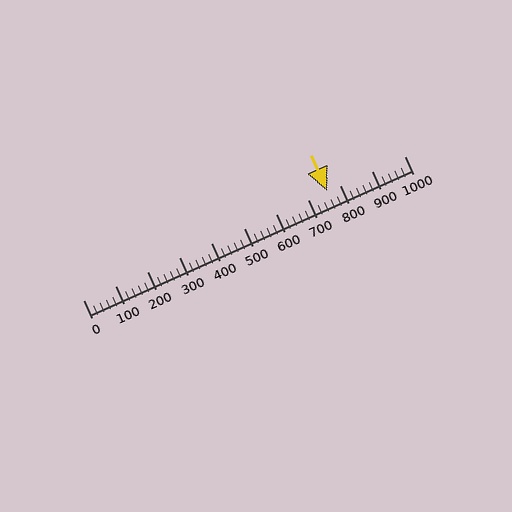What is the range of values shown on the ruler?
The ruler shows values from 0 to 1000.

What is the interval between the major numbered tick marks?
The major tick marks are spaced 100 units apart.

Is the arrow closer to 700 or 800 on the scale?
The arrow is closer to 800.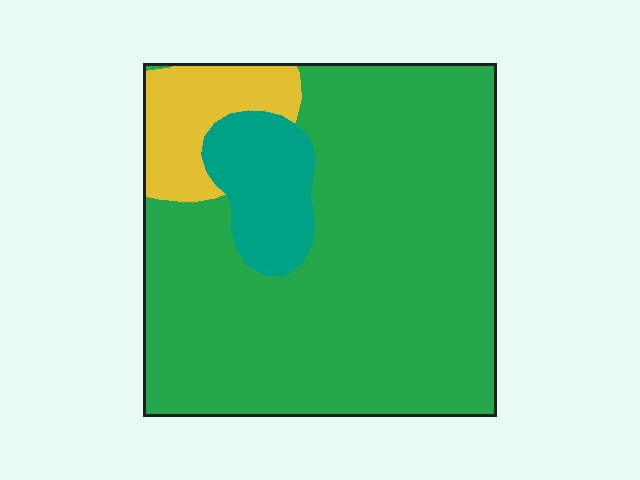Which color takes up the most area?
Green, at roughly 80%.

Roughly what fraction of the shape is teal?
Teal takes up less than a quarter of the shape.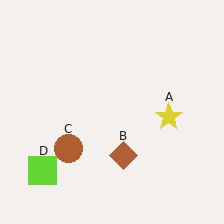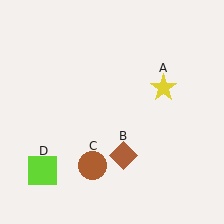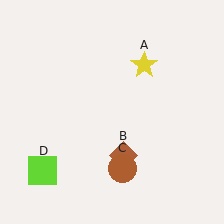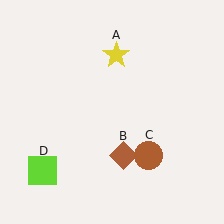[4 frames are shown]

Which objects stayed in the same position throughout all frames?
Brown diamond (object B) and lime square (object D) remained stationary.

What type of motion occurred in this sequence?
The yellow star (object A), brown circle (object C) rotated counterclockwise around the center of the scene.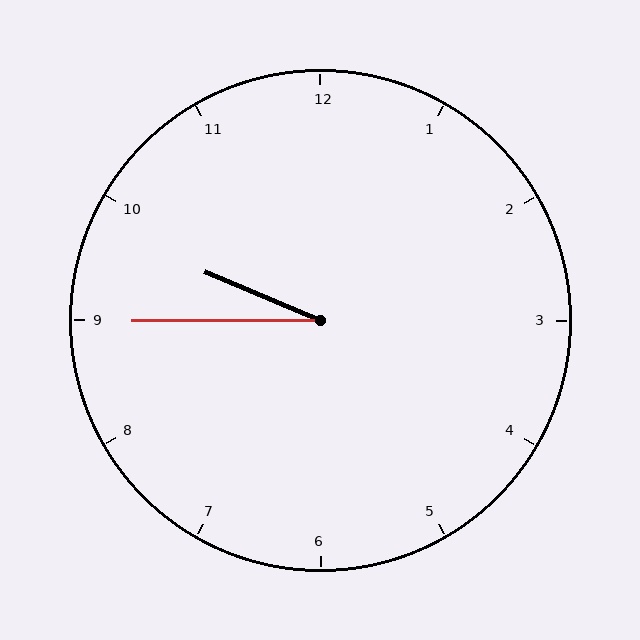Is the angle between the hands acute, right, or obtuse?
It is acute.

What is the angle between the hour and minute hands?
Approximately 22 degrees.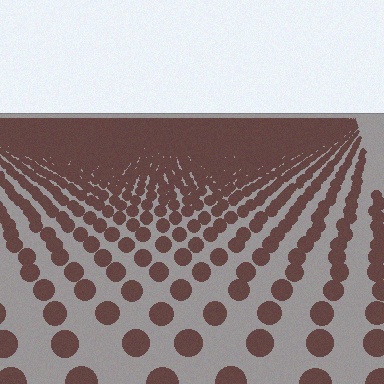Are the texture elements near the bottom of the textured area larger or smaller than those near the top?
Larger. Near the bottom, elements are closer to the viewer and appear at a bigger on-screen size.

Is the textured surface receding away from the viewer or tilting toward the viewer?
The surface is receding away from the viewer. Texture elements get smaller and denser toward the top.